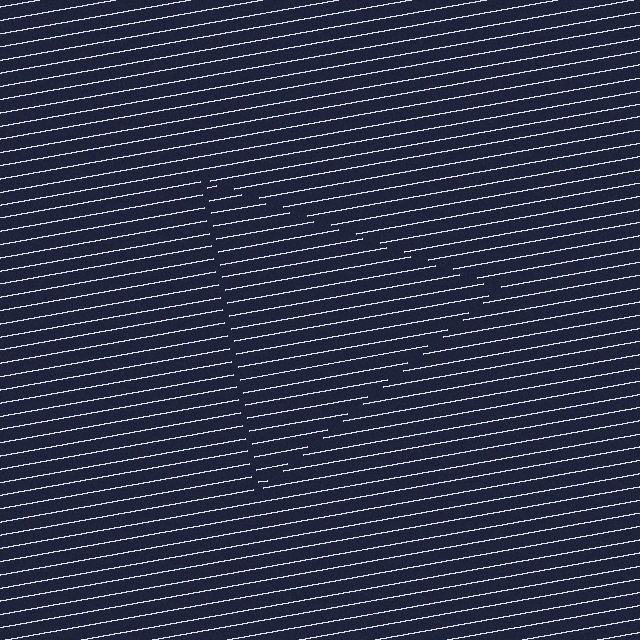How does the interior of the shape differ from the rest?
The interior of the shape contains the same grating, shifted by half a period — the contour is defined by the phase discontinuity where line-ends from the inner and outer gratings abut.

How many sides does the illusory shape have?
3 sides — the line-ends trace a triangle.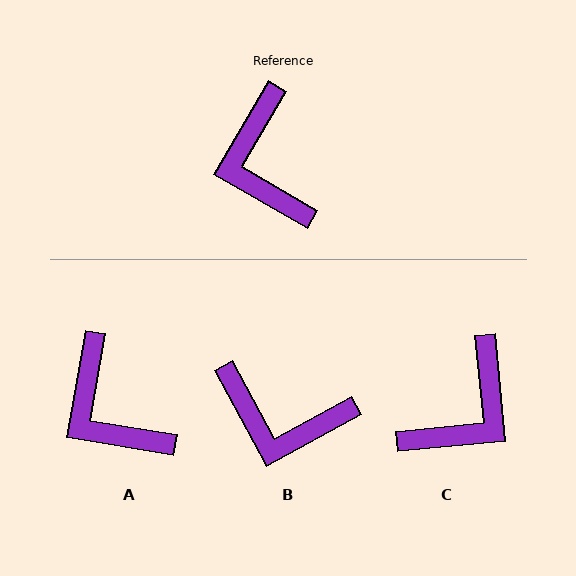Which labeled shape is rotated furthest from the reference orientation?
C, about 126 degrees away.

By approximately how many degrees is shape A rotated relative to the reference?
Approximately 20 degrees counter-clockwise.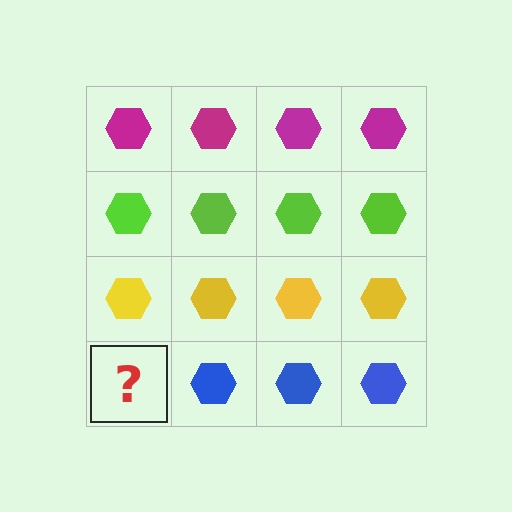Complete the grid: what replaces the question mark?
The question mark should be replaced with a blue hexagon.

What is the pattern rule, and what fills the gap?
The rule is that each row has a consistent color. The gap should be filled with a blue hexagon.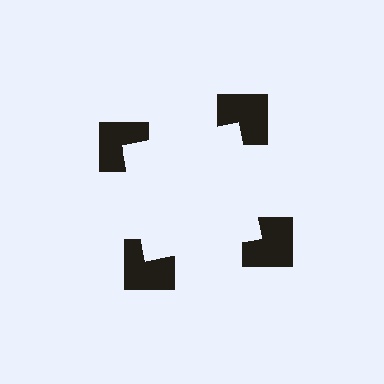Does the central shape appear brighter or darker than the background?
It typically appears slightly brighter than the background, even though no actual brightness change is drawn.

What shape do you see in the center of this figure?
An illusory square — its edges are inferred from the aligned wedge cuts in the notched squares, not physically drawn.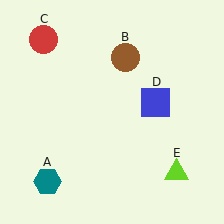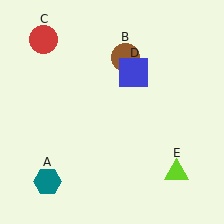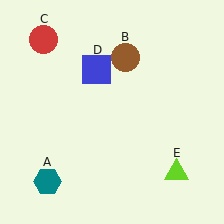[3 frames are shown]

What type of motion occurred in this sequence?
The blue square (object D) rotated counterclockwise around the center of the scene.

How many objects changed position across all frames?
1 object changed position: blue square (object D).